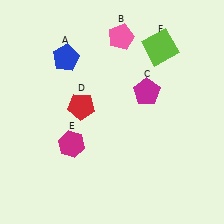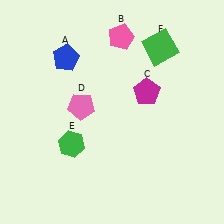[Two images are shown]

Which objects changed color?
D changed from red to pink. E changed from magenta to green. F changed from lime to green.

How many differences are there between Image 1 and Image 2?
There are 3 differences between the two images.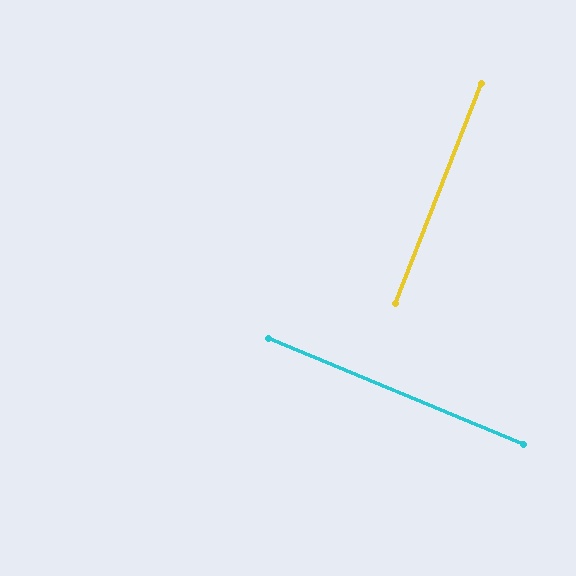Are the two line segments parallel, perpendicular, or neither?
Perpendicular — they meet at approximately 89°.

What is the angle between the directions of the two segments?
Approximately 89 degrees.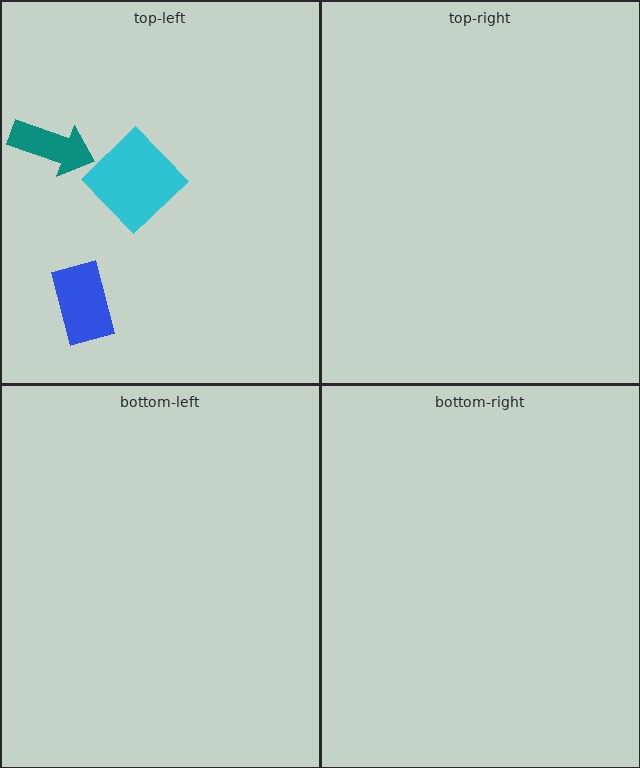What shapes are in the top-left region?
The blue rectangle, the cyan diamond, the teal arrow.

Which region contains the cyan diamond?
The top-left region.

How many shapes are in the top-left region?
3.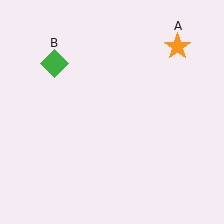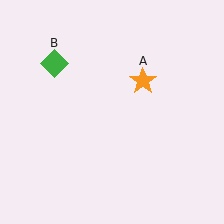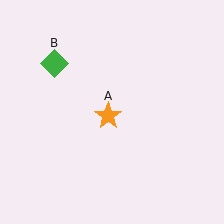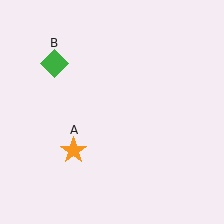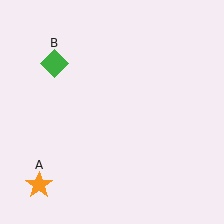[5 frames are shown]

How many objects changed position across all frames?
1 object changed position: orange star (object A).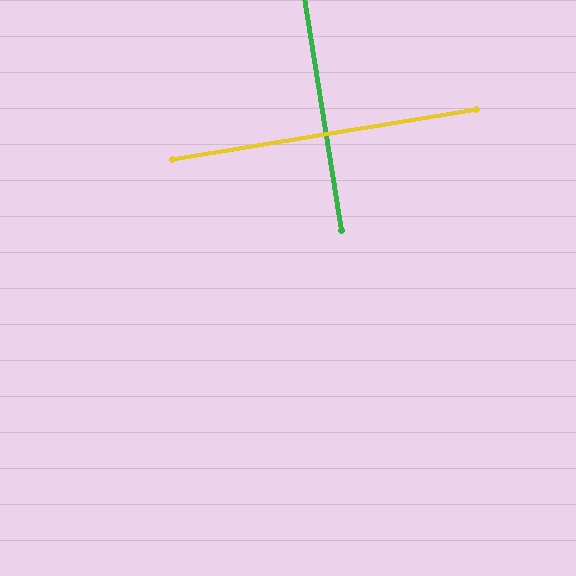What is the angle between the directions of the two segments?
Approximately 90 degrees.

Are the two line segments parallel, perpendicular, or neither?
Perpendicular — they meet at approximately 90°.